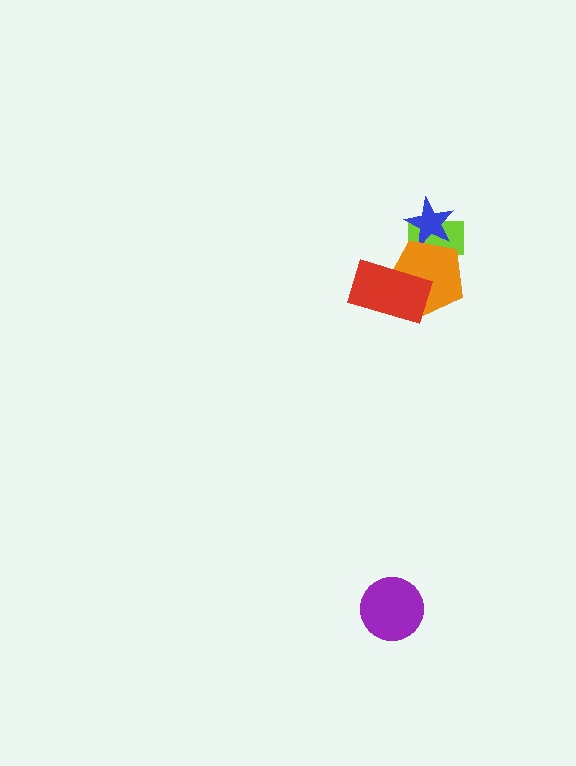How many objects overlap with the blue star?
2 objects overlap with the blue star.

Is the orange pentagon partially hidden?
Yes, it is partially covered by another shape.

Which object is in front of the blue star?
The orange pentagon is in front of the blue star.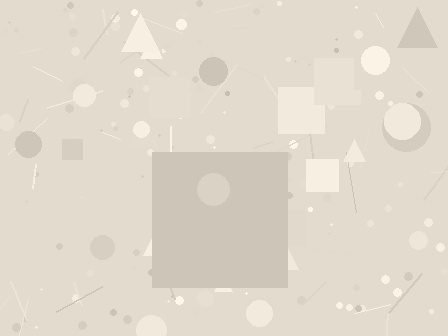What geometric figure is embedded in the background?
A square is embedded in the background.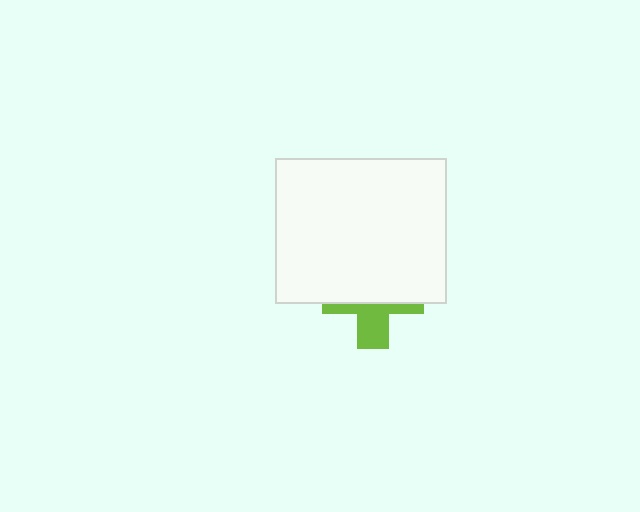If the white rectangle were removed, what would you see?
You would see the complete lime cross.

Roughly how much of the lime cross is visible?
A small part of it is visible (roughly 39%).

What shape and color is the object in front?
The object in front is a white rectangle.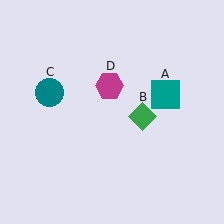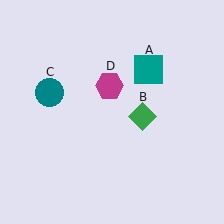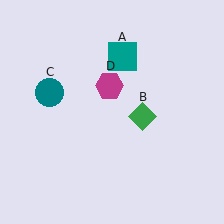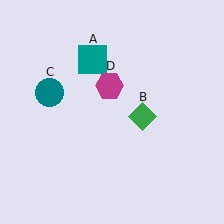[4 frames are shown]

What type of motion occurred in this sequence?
The teal square (object A) rotated counterclockwise around the center of the scene.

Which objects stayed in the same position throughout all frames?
Green diamond (object B) and teal circle (object C) and magenta hexagon (object D) remained stationary.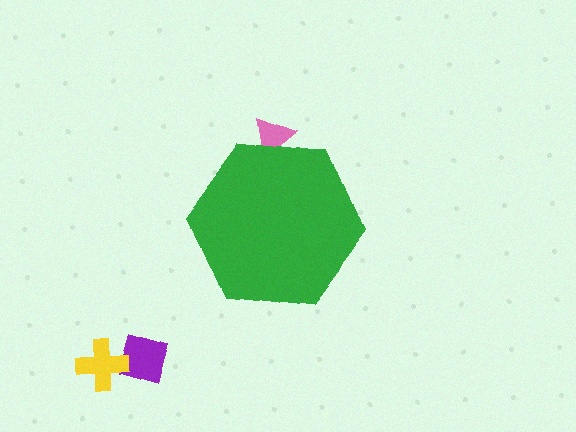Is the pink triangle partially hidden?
Yes, the pink triangle is partially hidden behind the green hexagon.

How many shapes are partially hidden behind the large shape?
1 shape is partially hidden.